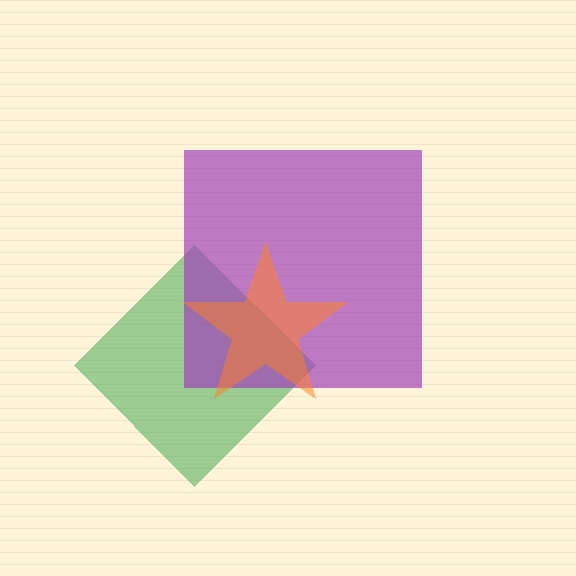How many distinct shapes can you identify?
There are 3 distinct shapes: a green diamond, a purple square, an orange star.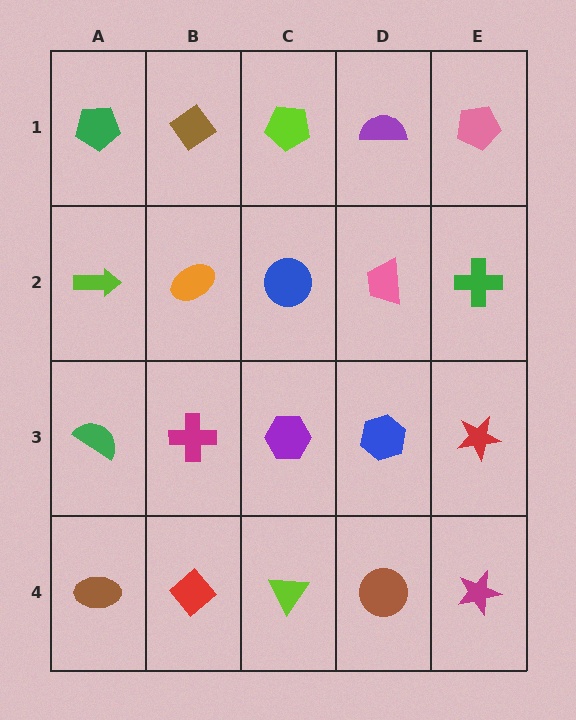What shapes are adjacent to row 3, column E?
A green cross (row 2, column E), a magenta star (row 4, column E), a blue hexagon (row 3, column D).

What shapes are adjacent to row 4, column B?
A magenta cross (row 3, column B), a brown ellipse (row 4, column A), a lime triangle (row 4, column C).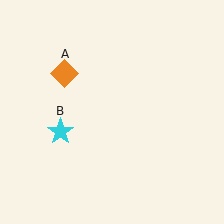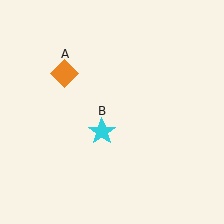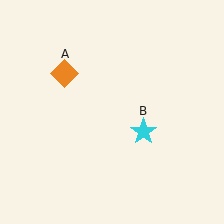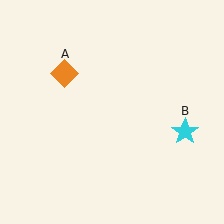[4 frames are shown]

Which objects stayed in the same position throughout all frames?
Orange diamond (object A) remained stationary.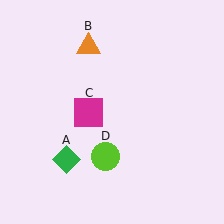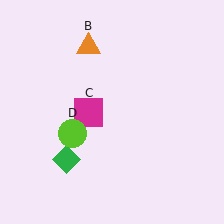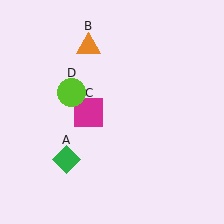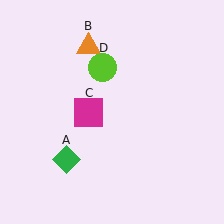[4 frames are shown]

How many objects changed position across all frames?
1 object changed position: lime circle (object D).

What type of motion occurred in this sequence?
The lime circle (object D) rotated clockwise around the center of the scene.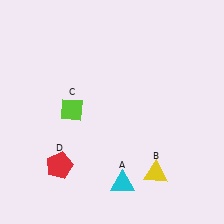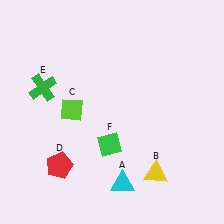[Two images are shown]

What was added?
A green cross (E), a green diamond (F) were added in Image 2.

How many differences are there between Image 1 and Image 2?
There are 2 differences between the two images.